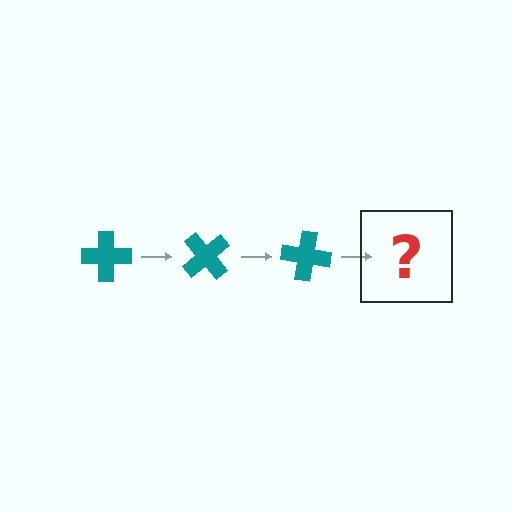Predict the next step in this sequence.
The next step is a teal cross rotated 150 degrees.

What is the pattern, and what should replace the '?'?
The pattern is that the cross rotates 50 degrees each step. The '?' should be a teal cross rotated 150 degrees.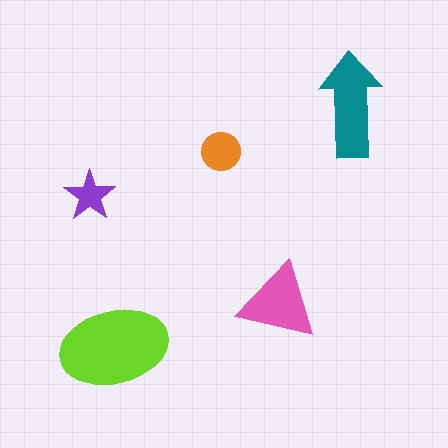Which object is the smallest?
The purple star.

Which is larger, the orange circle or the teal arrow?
The teal arrow.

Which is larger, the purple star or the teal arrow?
The teal arrow.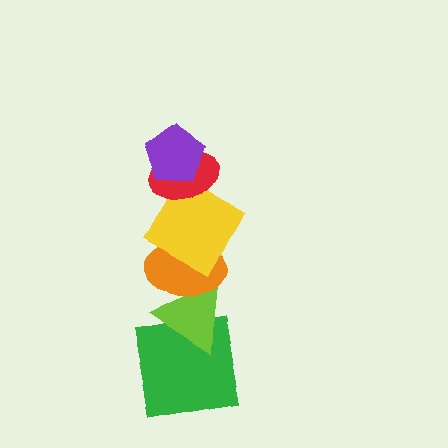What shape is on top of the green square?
The lime triangle is on top of the green square.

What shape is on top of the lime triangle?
The orange ellipse is on top of the lime triangle.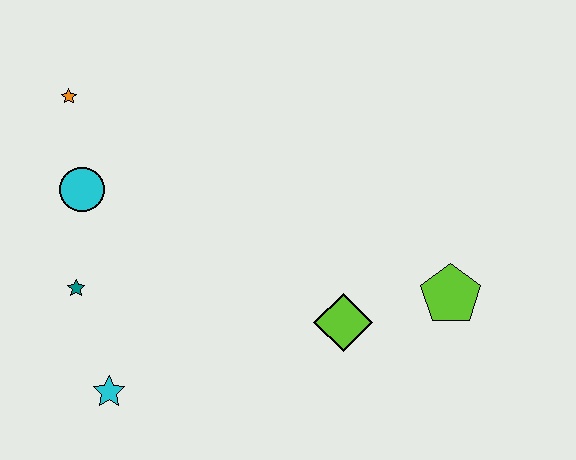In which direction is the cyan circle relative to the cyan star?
The cyan circle is above the cyan star.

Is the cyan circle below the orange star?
Yes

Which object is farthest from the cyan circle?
The lime pentagon is farthest from the cyan circle.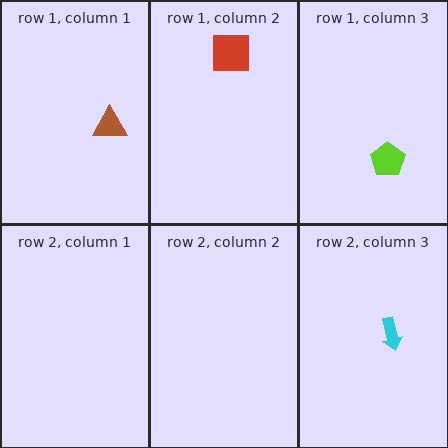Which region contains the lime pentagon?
The row 1, column 3 region.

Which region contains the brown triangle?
The row 1, column 1 region.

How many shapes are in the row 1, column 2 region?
1.